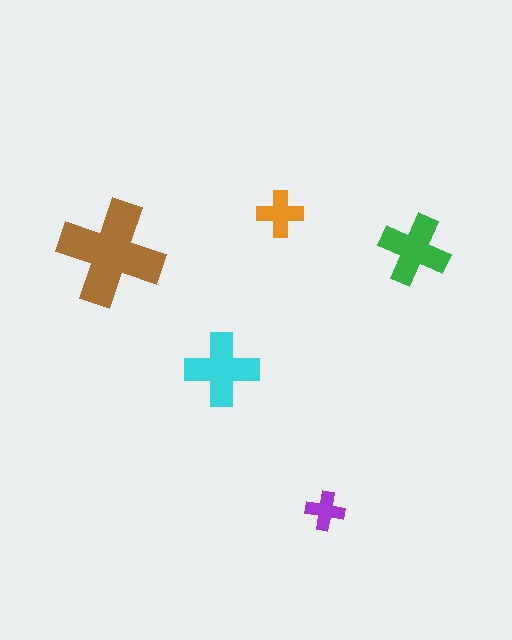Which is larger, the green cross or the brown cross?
The brown one.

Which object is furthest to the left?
The brown cross is leftmost.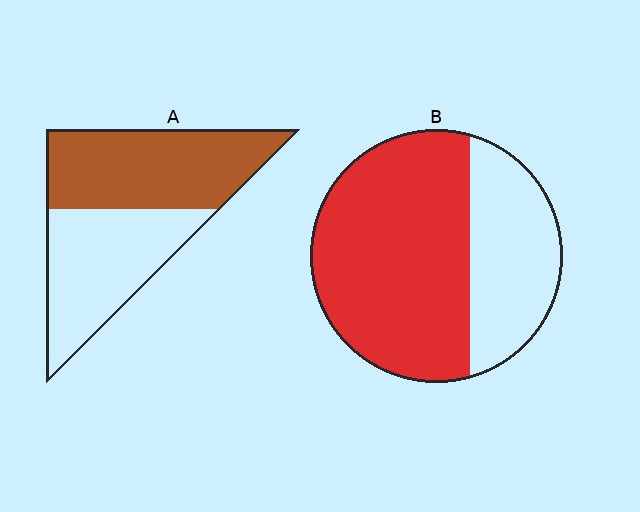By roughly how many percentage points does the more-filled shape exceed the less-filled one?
By roughly 15 percentage points (B over A).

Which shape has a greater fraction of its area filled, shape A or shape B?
Shape B.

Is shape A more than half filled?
Roughly half.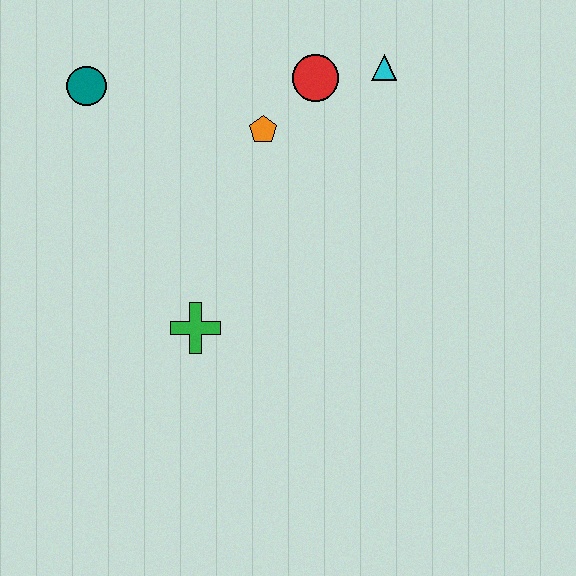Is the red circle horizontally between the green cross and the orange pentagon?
No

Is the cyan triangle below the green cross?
No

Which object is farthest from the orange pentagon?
The green cross is farthest from the orange pentagon.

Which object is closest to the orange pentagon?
The red circle is closest to the orange pentagon.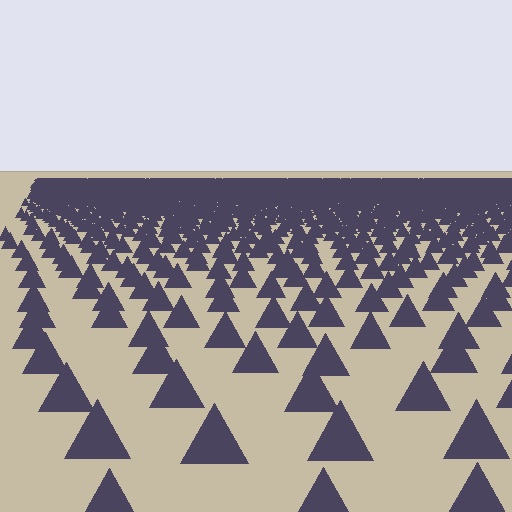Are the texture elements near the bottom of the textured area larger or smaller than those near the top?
Larger. Near the bottom, elements are closer to the viewer and appear at a bigger on-screen size.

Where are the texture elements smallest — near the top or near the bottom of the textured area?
Near the top.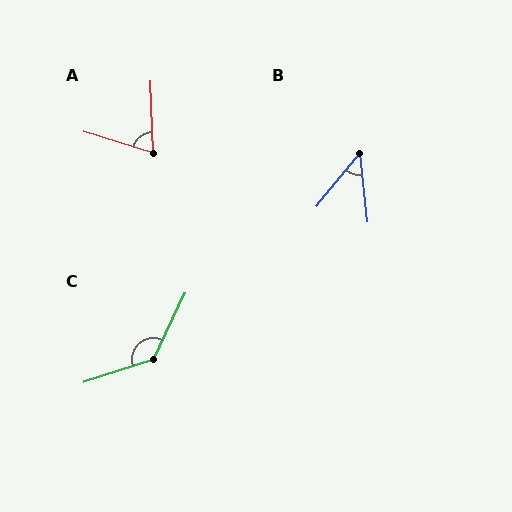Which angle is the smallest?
B, at approximately 45 degrees.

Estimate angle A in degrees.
Approximately 71 degrees.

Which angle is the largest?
C, at approximately 133 degrees.